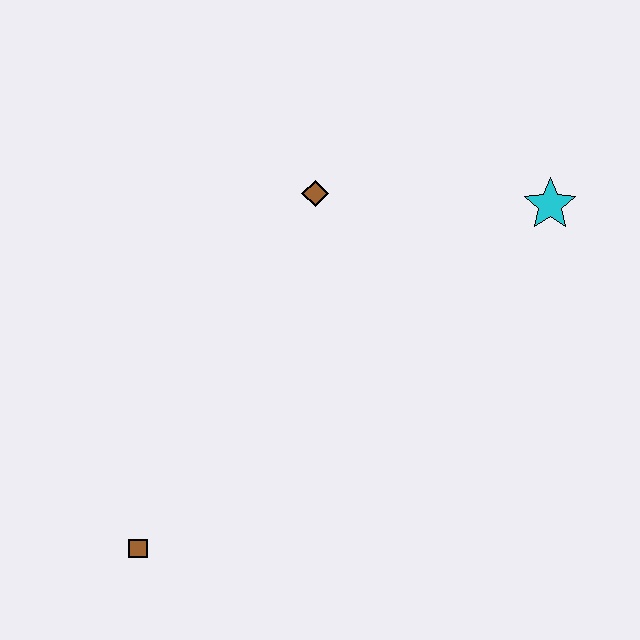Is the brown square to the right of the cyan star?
No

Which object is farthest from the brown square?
The cyan star is farthest from the brown square.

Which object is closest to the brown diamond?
The cyan star is closest to the brown diamond.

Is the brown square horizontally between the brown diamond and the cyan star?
No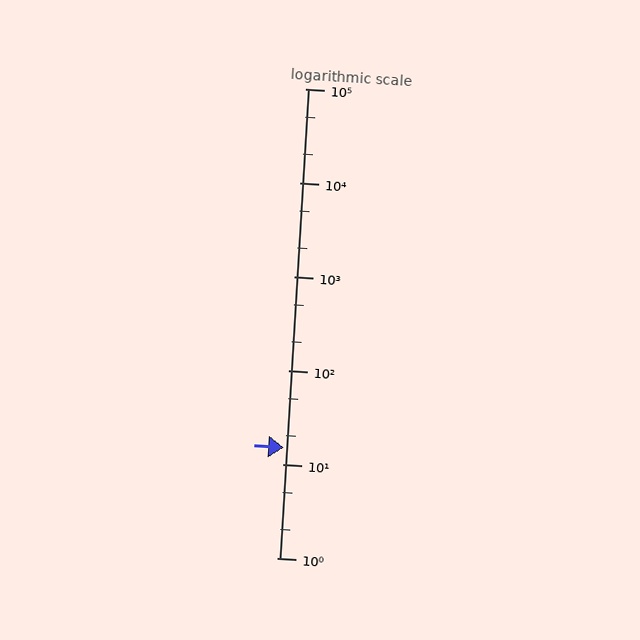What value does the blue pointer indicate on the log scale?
The pointer indicates approximately 15.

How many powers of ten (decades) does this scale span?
The scale spans 5 decades, from 1 to 100000.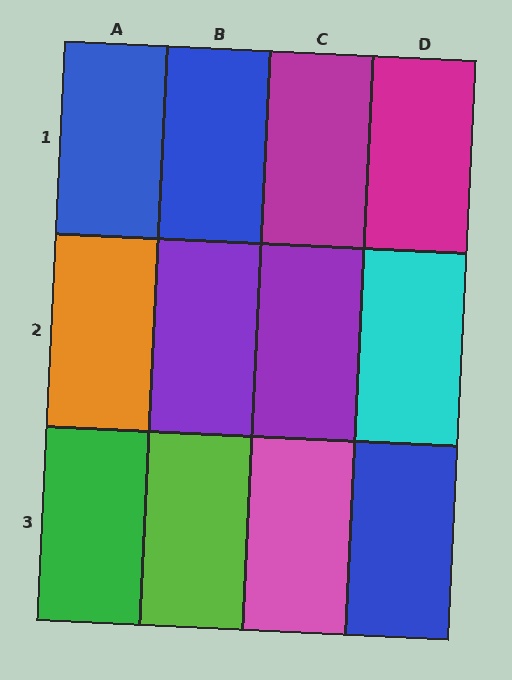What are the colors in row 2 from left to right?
Orange, purple, purple, cyan.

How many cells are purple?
2 cells are purple.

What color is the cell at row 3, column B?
Lime.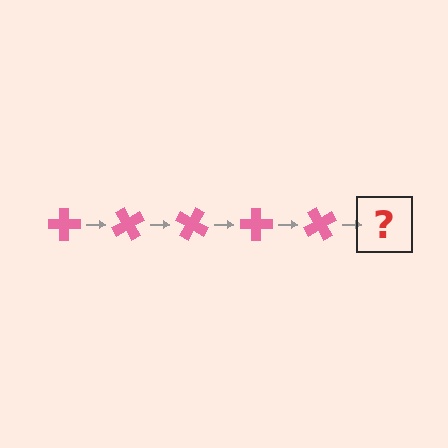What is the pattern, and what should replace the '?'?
The pattern is that the cross rotates 60 degrees each step. The '?' should be a pink cross rotated 300 degrees.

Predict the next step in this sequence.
The next step is a pink cross rotated 300 degrees.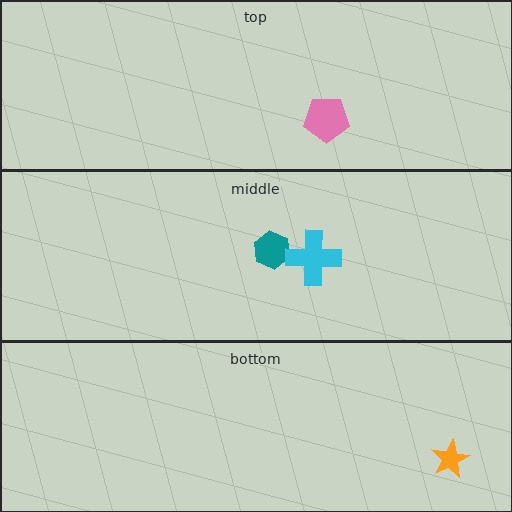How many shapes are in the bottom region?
1.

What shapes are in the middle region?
The teal hexagon, the cyan cross.